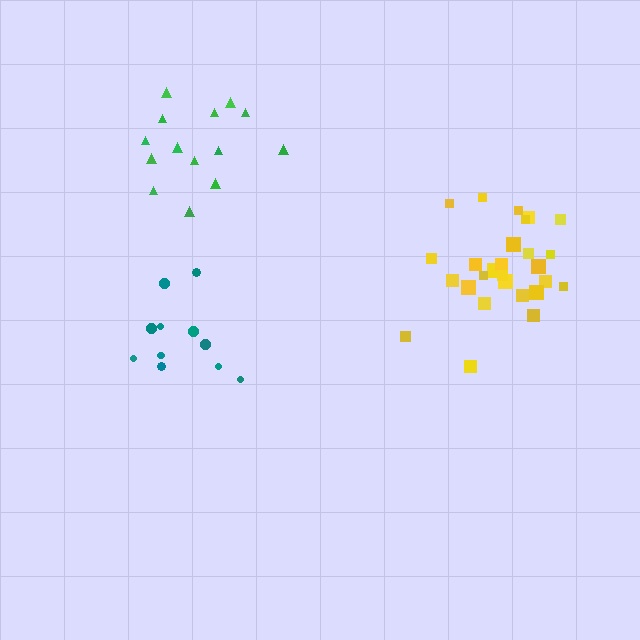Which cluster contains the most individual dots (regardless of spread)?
Yellow (27).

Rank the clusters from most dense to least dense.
yellow, teal, green.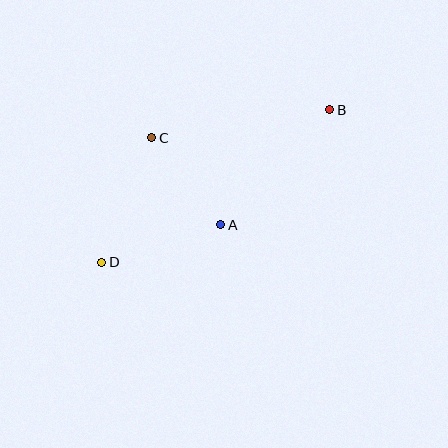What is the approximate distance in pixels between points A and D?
The distance between A and D is approximately 125 pixels.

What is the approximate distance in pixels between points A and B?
The distance between A and B is approximately 158 pixels.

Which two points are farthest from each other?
Points B and D are farthest from each other.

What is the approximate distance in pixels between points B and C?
The distance between B and C is approximately 180 pixels.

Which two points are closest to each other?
Points A and C are closest to each other.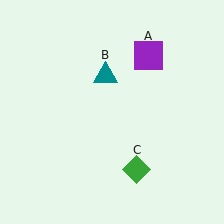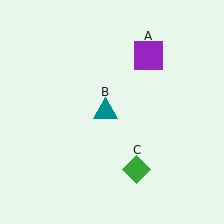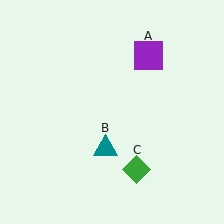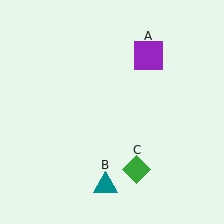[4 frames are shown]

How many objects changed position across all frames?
1 object changed position: teal triangle (object B).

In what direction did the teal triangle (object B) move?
The teal triangle (object B) moved down.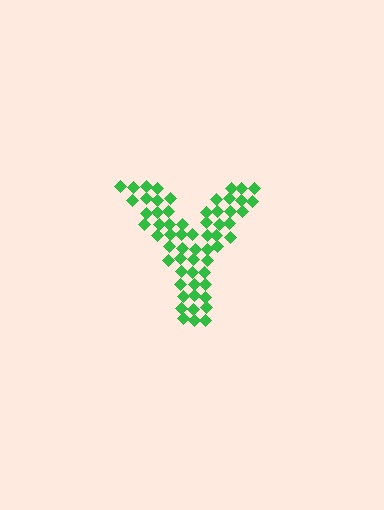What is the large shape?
The large shape is the letter Y.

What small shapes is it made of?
It is made of small diamonds.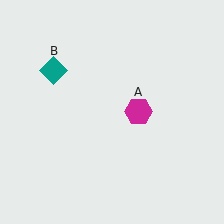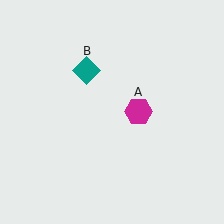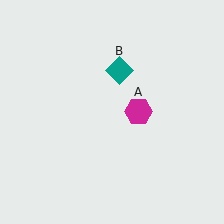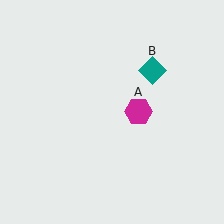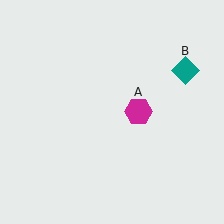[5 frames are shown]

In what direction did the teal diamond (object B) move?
The teal diamond (object B) moved right.